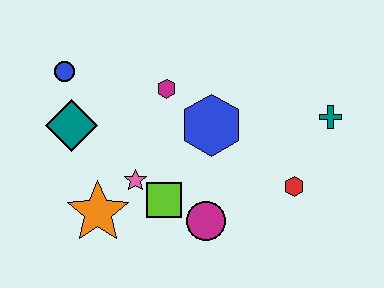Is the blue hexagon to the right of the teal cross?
No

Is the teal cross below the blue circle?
Yes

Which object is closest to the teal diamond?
The blue circle is closest to the teal diamond.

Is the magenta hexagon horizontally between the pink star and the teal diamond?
No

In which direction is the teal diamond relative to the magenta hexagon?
The teal diamond is to the left of the magenta hexagon.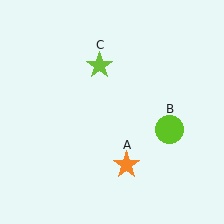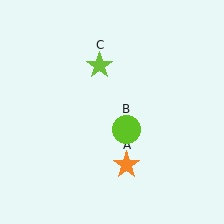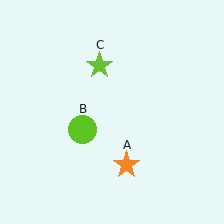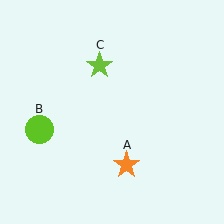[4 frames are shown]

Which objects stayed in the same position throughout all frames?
Orange star (object A) and lime star (object C) remained stationary.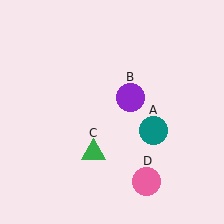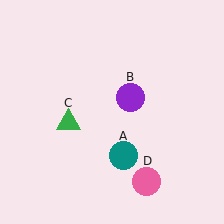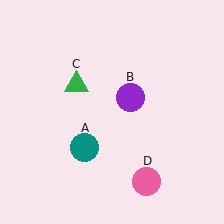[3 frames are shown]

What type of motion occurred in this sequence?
The teal circle (object A), green triangle (object C) rotated clockwise around the center of the scene.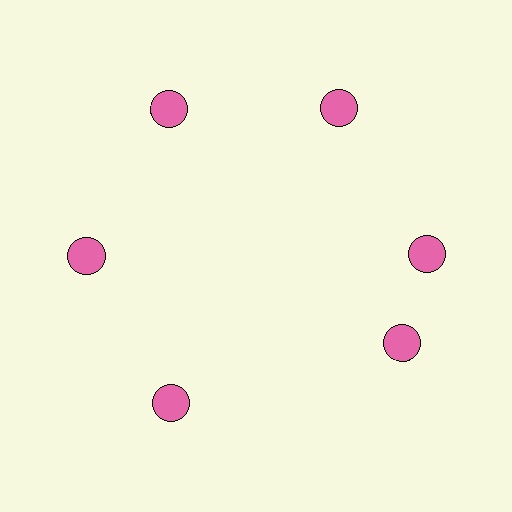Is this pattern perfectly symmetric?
No. The 6 pink circles are arranged in a ring, but one element near the 5 o'clock position is rotated out of alignment along the ring, breaking the 6-fold rotational symmetry.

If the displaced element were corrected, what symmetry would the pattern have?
It would have 6-fold rotational symmetry — the pattern would map onto itself every 60 degrees.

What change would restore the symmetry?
The symmetry would be restored by rotating it back into even spacing with its neighbors so that all 6 circles sit at equal angles and equal distance from the center.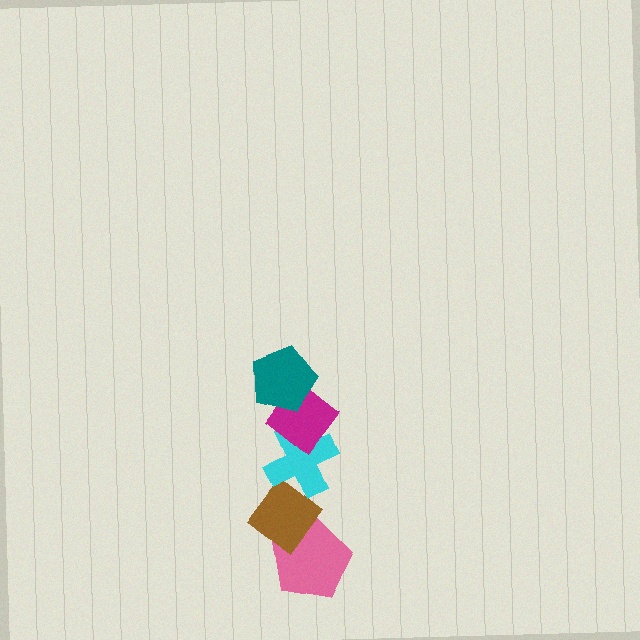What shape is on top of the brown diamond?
The cyan cross is on top of the brown diamond.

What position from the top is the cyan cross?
The cyan cross is 3rd from the top.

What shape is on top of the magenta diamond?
The teal pentagon is on top of the magenta diamond.